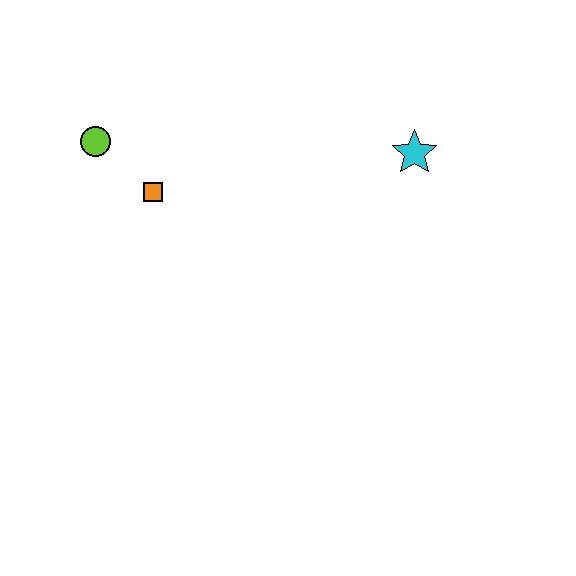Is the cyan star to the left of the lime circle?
No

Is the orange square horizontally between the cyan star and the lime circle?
Yes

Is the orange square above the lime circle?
No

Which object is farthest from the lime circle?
The cyan star is farthest from the lime circle.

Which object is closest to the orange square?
The lime circle is closest to the orange square.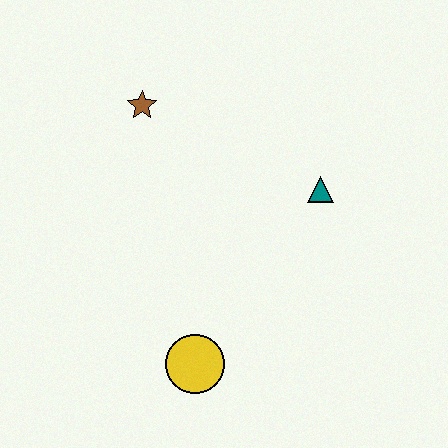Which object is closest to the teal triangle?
The brown star is closest to the teal triangle.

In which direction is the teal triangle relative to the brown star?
The teal triangle is to the right of the brown star.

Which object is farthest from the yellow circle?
The brown star is farthest from the yellow circle.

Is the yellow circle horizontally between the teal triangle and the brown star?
Yes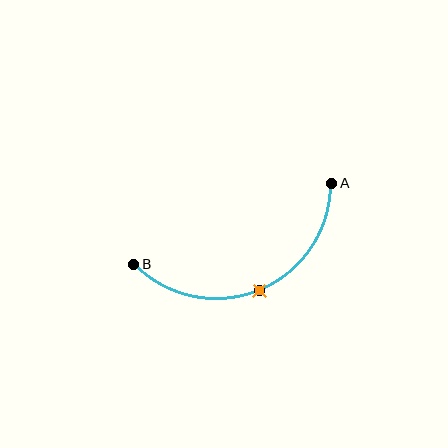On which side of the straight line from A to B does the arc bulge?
The arc bulges below the straight line connecting A and B.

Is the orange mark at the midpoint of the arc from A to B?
Yes. The orange mark lies on the arc at equal arc-length from both A and B — it is the arc midpoint.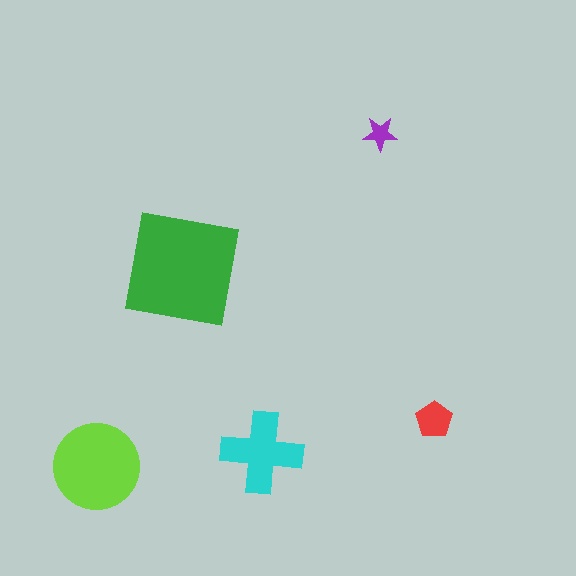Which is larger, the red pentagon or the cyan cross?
The cyan cross.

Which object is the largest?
The green square.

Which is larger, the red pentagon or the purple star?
The red pentagon.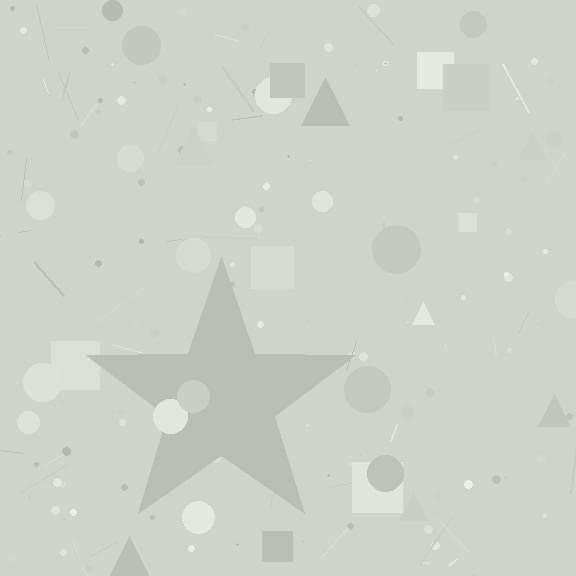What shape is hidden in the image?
A star is hidden in the image.